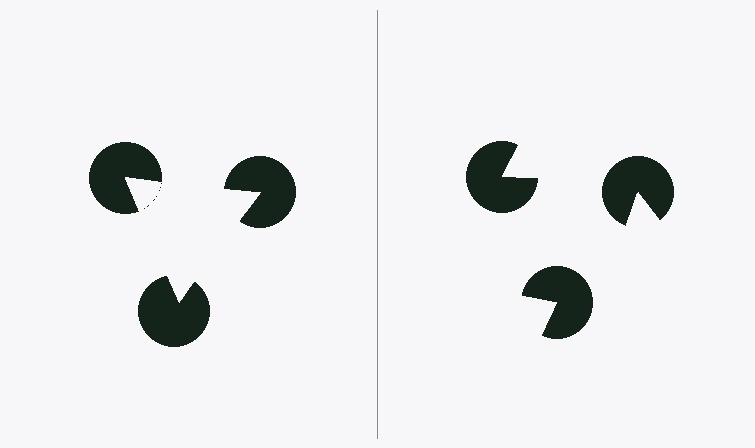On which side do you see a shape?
An illusory triangle appears on the left side. On the right side the wedge cuts are rotated, so no coherent shape forms.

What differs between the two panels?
The pac-man discs are positioned identically on both sides; only the wedge orientations differ. On the left they align to a triangle; on the right they are misaligned.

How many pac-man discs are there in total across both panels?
6 — 3 on each side.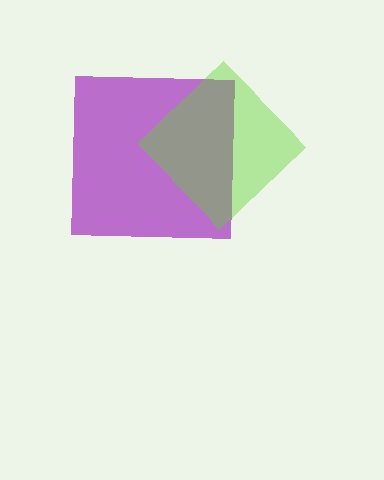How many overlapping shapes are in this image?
There are 2 overlapping shapes in the image.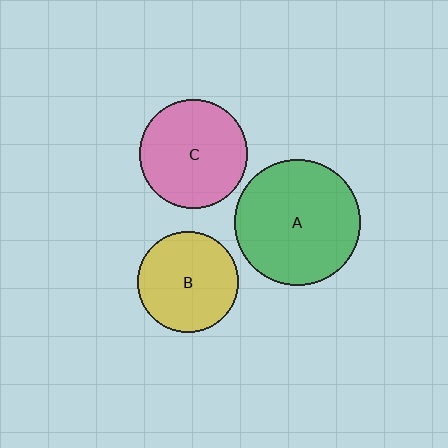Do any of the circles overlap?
No, none of the circles overlap.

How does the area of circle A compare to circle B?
Approximately 1.6 times.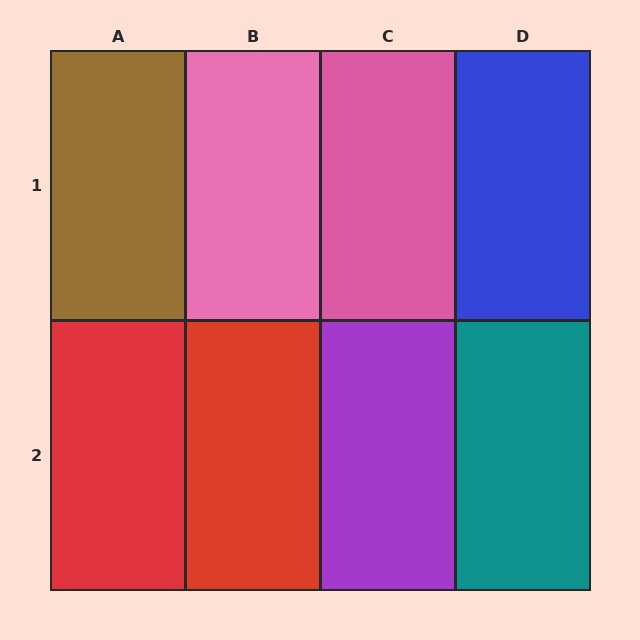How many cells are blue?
1 cell is blue.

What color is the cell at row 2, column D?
Teal.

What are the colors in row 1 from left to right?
Brown, pink, pink, blue.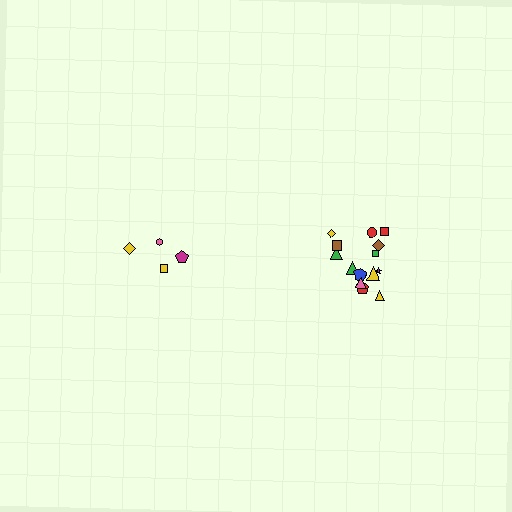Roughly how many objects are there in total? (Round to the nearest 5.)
Roughly 20 objects in total.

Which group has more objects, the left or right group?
The right group.